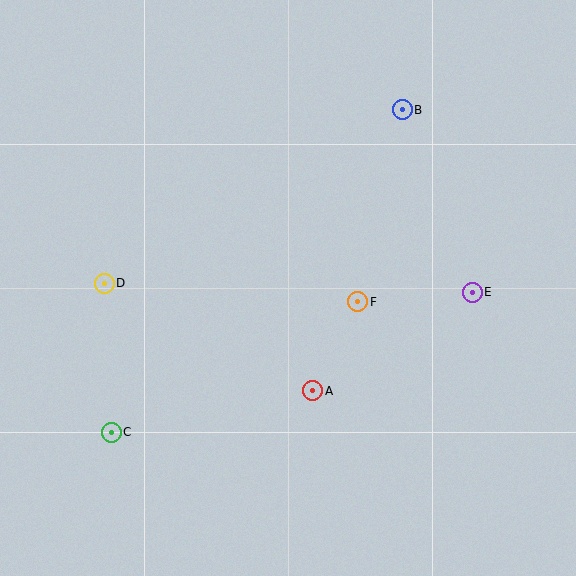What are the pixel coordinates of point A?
Point A is at (313, 391).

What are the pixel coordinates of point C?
Point C is at (111, 432).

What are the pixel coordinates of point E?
Point E is at (472, 292).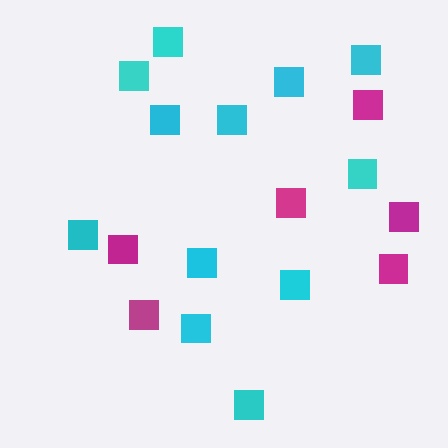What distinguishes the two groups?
There are 2 groups: one group of cyan squares (12) and one group of magenta squares (6).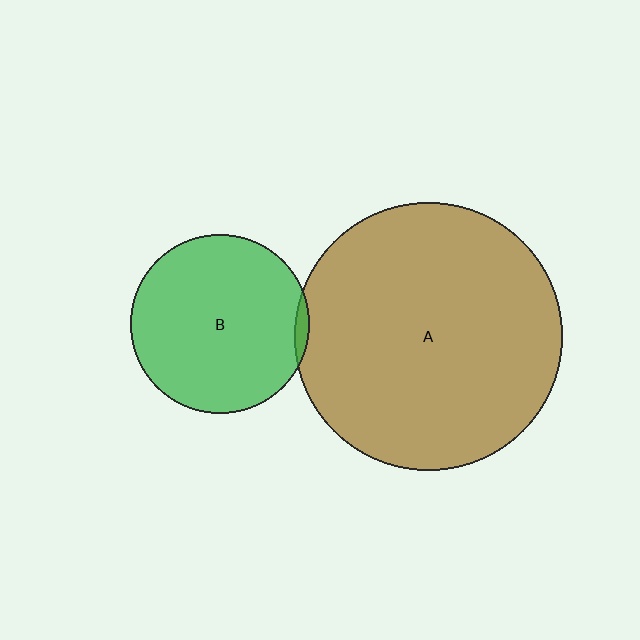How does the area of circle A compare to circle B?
Approximately 2.3 times.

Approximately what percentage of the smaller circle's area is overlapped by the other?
Approximately 5%.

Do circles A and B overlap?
Yes.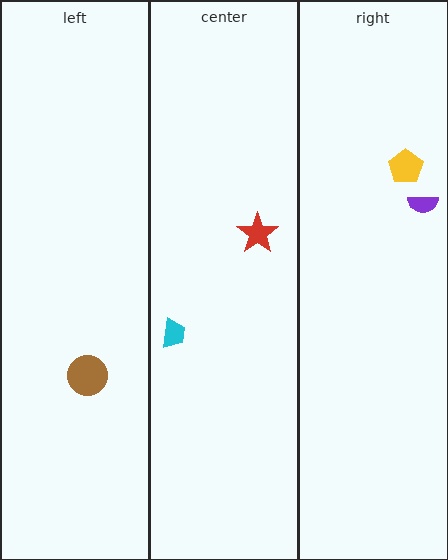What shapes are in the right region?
The purple semicircle, the yellow pentagon.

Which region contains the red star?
The center region.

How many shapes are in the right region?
2.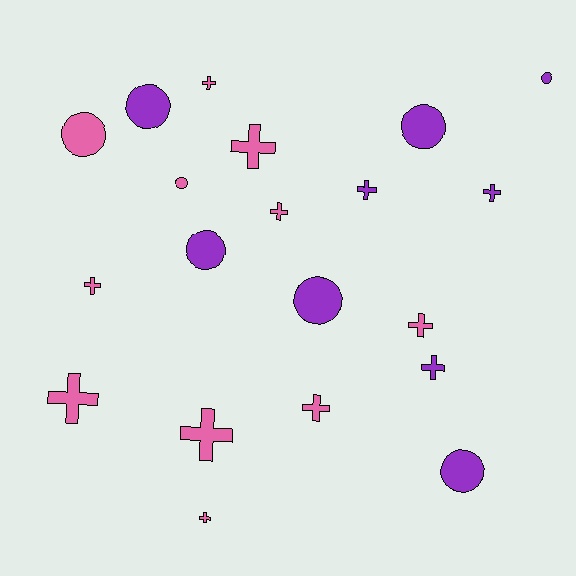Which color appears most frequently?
Pink, with 11 objects.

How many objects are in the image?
There are 20 objects.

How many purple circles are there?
There are 6 purple circles.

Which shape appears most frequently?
Cross, with 12 objects.